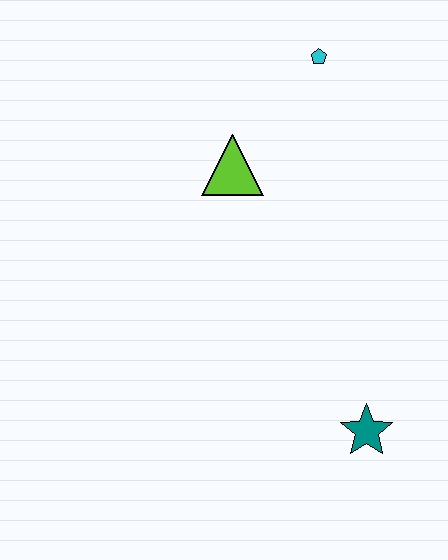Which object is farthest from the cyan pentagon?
The teal star is farthest from the cyan pentagon.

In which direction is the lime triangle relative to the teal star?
The lime triangle is above the teal star.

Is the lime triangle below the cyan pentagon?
Yes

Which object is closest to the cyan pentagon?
The lime triangle is closest to the cyan pentagon.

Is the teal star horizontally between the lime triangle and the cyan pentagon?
No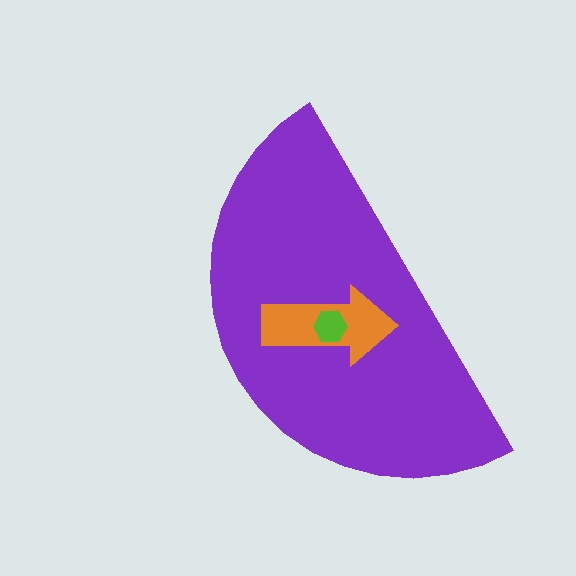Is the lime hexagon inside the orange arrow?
Yes.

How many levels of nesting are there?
3.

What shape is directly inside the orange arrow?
The lime hexagon.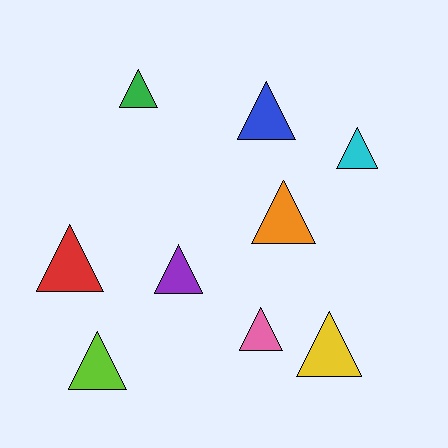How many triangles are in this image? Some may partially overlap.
There are 9 triangles.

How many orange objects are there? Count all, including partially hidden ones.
There is 1 orange object.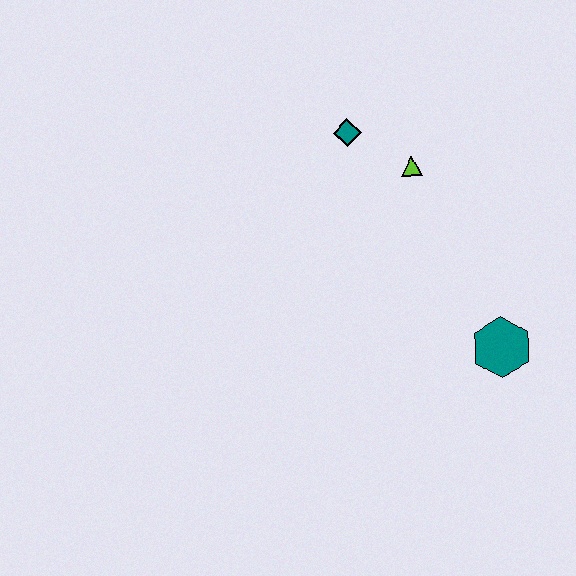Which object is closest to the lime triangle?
The teal diamond is closest to the lime triangle.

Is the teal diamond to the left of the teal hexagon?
Yes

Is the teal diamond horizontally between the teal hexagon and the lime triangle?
No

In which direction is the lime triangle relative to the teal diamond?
The lime triangle is to the right of the teal diamond.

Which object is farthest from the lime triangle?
The teal hexagon is farthest from the lime triangle.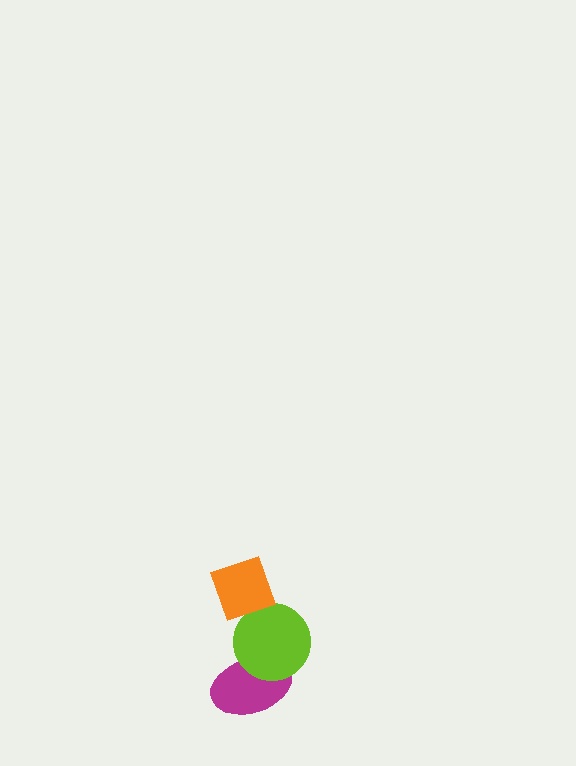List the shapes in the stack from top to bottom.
From top to bottom: the orange diamond, the lime circle, the magenta ellipse.